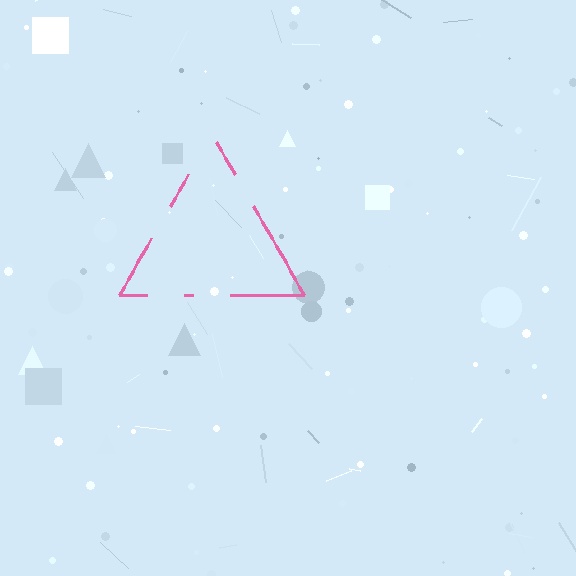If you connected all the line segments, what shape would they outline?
They would outline a triangle.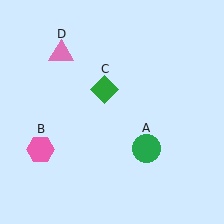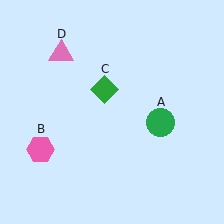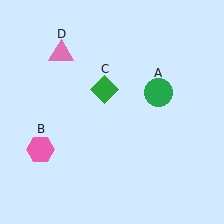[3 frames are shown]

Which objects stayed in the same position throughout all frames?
Pink hexagon (object B) and green diamond (object C) and pink triangle (object D) remained stationary.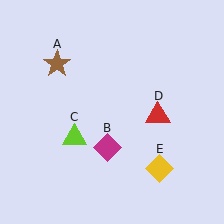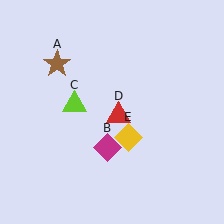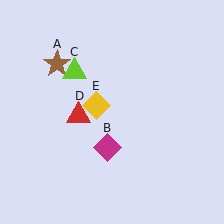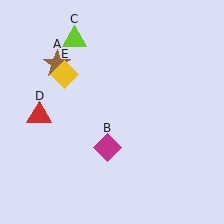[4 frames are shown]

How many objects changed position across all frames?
3 objects changed position: lime triangle (object C), red triangle (object D), yellow diamond (object E).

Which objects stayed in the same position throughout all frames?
Brown star (object A) and magenta diamond (object B) remained stationary.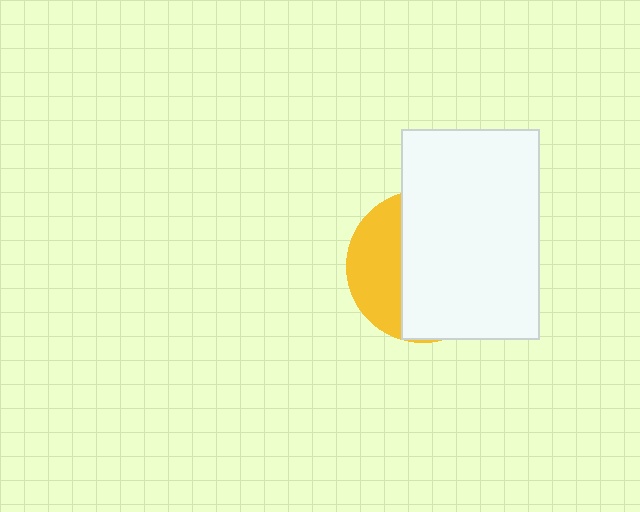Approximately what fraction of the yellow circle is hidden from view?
Roughly 67% of the yellow circle is hidden behind the white rectangle.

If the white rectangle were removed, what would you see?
You would see the complete yellow circle.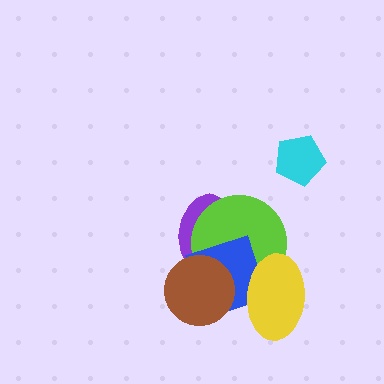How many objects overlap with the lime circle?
4 objects overlap with the lime circle.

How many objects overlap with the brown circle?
3 objects overlap with the brown circle.